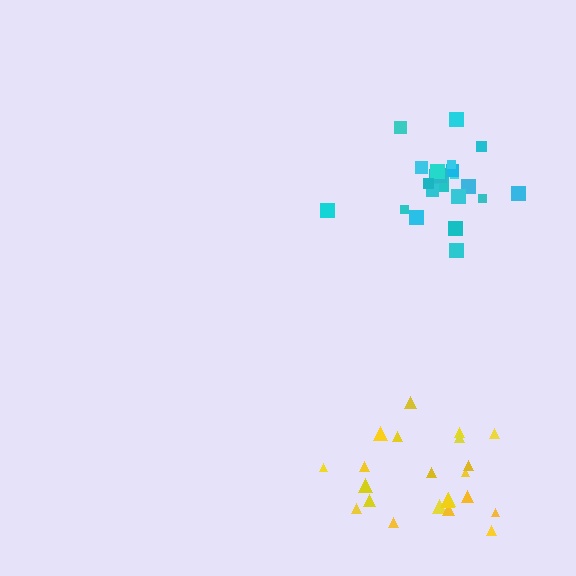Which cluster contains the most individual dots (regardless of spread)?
Yellow (23).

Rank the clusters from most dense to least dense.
cyan, yellow.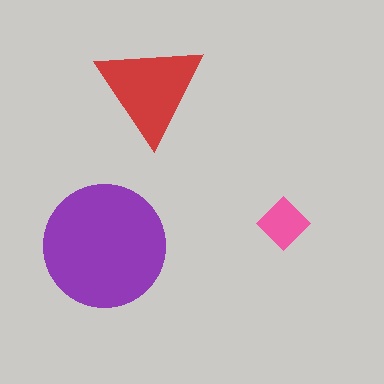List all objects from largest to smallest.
The purple circle, the red triangle, the pink diamond.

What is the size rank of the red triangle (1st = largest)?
2nd.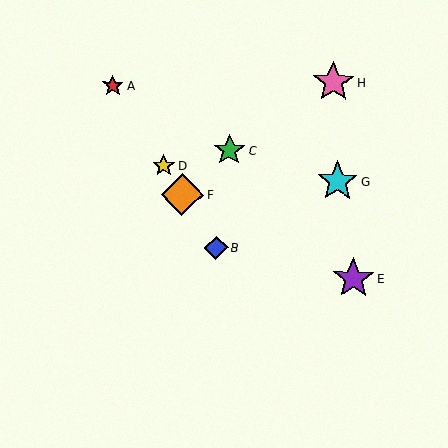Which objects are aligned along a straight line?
Objects A, B, D, F are aligned along a straight line.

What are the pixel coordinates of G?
Object G is at (337, 181).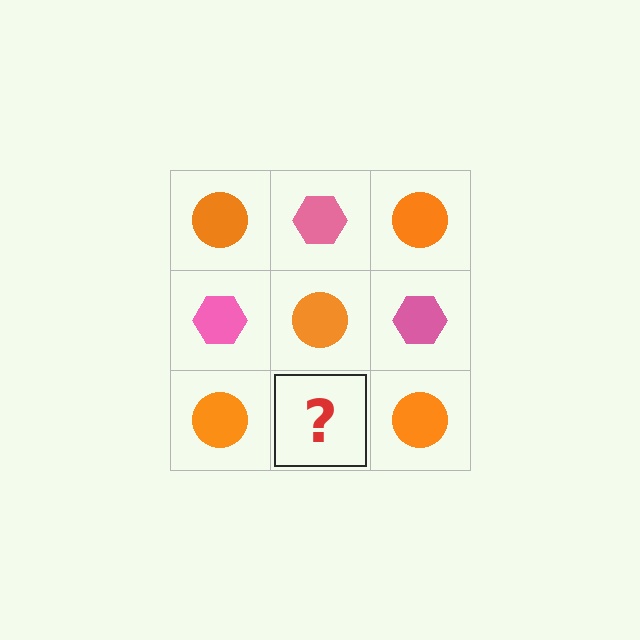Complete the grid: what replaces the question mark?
The question mark should be replaced with a pink hexagon.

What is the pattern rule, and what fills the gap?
The rule is that it alternates orange circle and pink hexagon in a checkerboard pattern. The gap should be filled with a pink hexagon.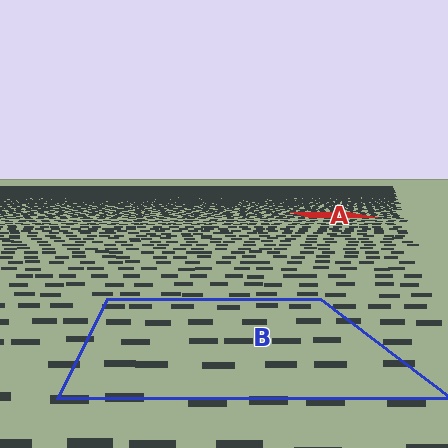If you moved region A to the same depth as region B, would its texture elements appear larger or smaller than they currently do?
They would appear larger. At a closer depth, the same texture elements are projected at a bigger on-screen size.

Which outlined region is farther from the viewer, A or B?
Region A is farther from the viewer — the texture elements inside it appear smaller and more densely packed.